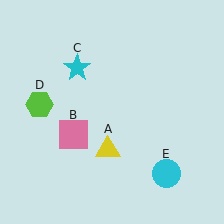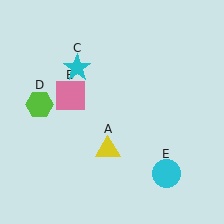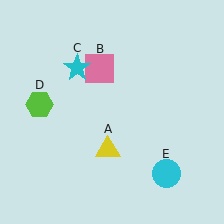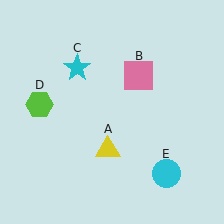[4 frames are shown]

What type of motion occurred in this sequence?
The pink square (object B) rotated clockwise around the center of the scene.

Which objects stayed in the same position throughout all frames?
Yellow triangle (object A) and cyan star (object C) and lime hexagon (object D) and cyan circle (object E) remained stationary.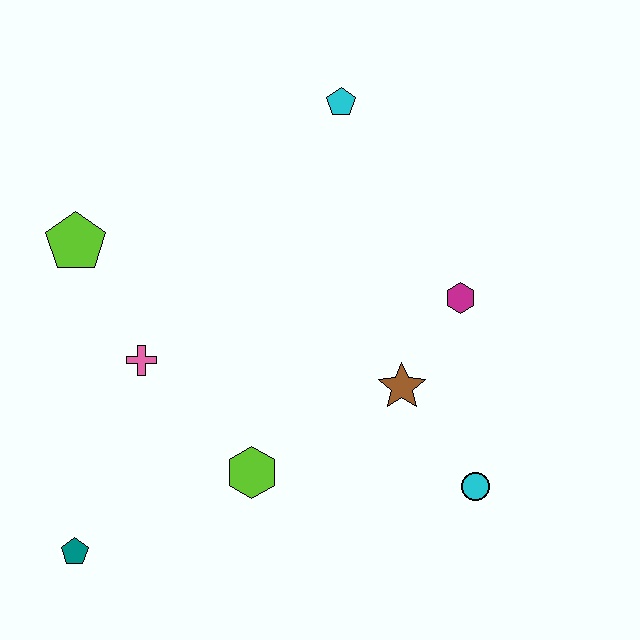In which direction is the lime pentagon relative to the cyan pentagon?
The lime pentagon is to the left of the cyan pentagon.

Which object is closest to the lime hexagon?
The pink cross is closest to the lime hexagon.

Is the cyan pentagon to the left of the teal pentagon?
No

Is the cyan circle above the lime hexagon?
No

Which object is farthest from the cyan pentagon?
The teal pentagon is farthest from the cyan pentagon.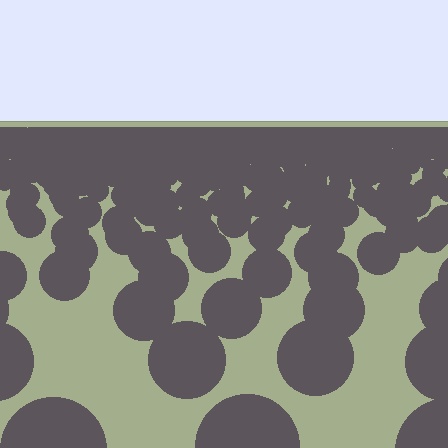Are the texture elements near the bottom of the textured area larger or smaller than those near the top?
Larger. Near the bottom, elements are closer to the viewer and appear at a bigger on-screen size.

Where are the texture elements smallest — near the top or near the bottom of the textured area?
Near the top.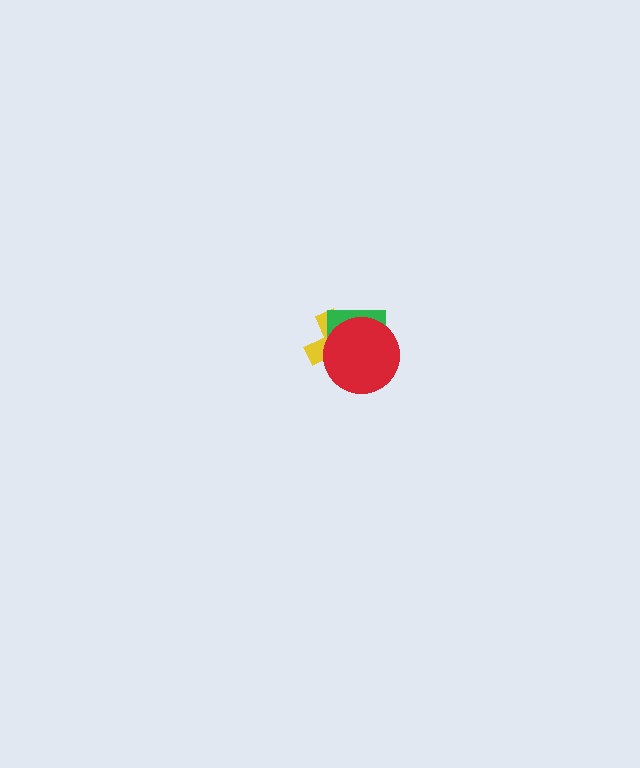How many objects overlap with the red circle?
2 objects overlap with the red circle.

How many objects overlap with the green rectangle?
2 objects overlap with the green rectangle.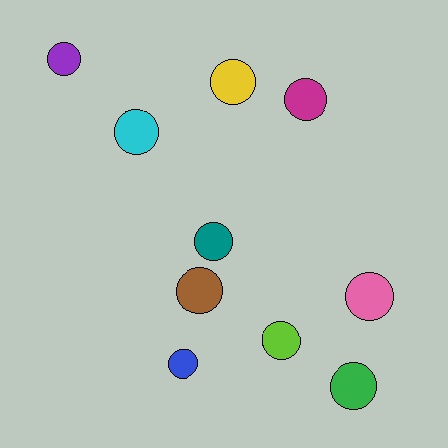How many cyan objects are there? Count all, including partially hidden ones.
There is 1 cyan object.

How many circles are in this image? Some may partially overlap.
There are 10 circles.